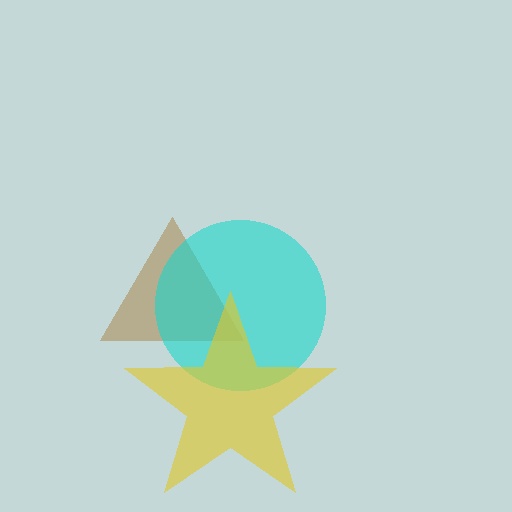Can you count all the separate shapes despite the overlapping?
Yes, there are 3 separate shapes.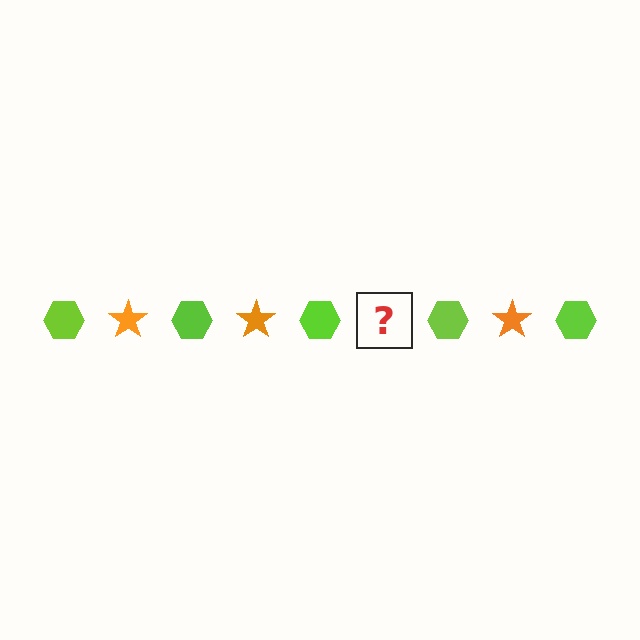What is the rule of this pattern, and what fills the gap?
The rule is that the pattern alternates between lime hexagon and orange star. The gap should be filled with an orange star.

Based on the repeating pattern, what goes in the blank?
The blank should be an orange star.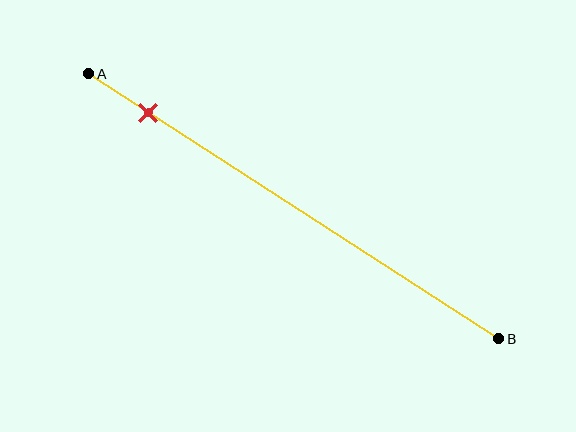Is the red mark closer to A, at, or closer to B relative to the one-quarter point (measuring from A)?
The red mark is closer to point A than the one-quarter point of segment AB.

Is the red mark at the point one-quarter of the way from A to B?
No, the mark is at about 15% from A, not at the 25% one-quarter point.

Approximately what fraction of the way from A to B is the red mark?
The red mark is approximately 15% of the way from A to B.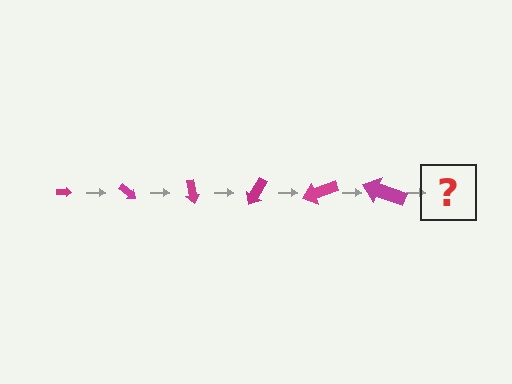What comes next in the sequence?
The next element should be an arrow, larger than the previous one and rotated 240 degrees from the start.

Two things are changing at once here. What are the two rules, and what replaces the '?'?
The two rules are that the arrow grows larger each step and it rotates 40 degrees each step. The '?' should be an arrow, larger than the previous one and rotated 240 degrees from the start.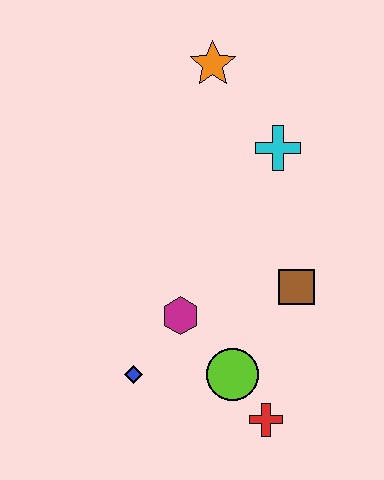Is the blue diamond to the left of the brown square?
Yes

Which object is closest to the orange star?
The cyan cross is closest to the orange star.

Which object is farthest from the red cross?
The orange star is farthest from the red cross.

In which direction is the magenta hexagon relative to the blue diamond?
The magenta hexagon is above the blue diamond.